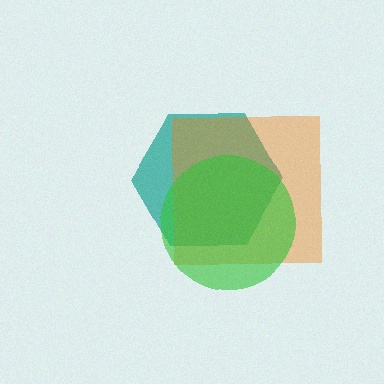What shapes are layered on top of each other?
The layered shapes are: a teal hexagon, an orange square, a green circle.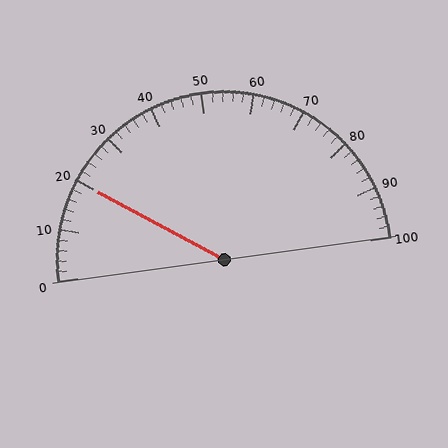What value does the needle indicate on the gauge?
The needle indicates approximately 20.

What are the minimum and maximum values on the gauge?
The gauge ranges from 0 to 100.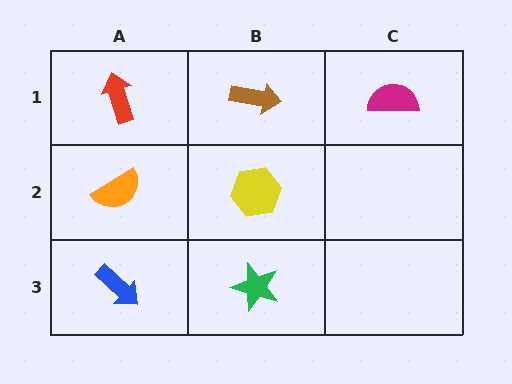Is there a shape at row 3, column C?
No, that cell is empty.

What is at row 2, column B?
A yellow hexagon.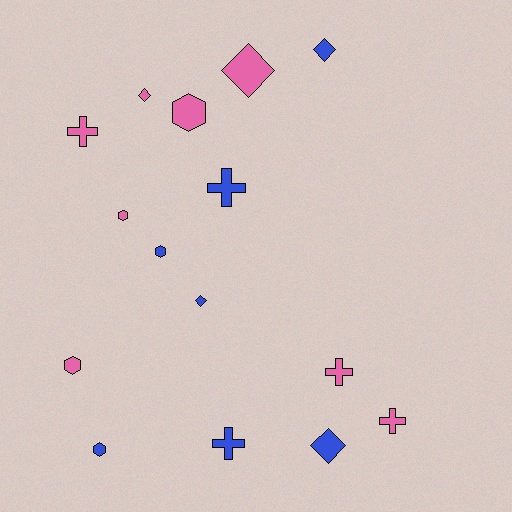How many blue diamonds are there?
There are 3 blue diamonds.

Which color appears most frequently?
Pink, with 8 objects.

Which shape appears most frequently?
Diamond, with 5 objects.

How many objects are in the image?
There are 15 objects.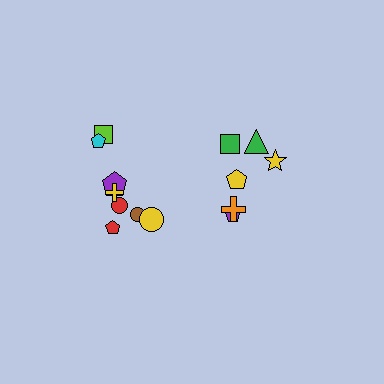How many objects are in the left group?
There are 8 objects.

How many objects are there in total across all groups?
There are 14 objects.